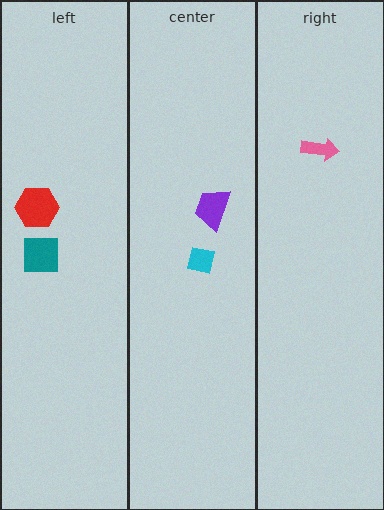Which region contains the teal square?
The left region.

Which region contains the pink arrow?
The right region.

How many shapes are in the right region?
1.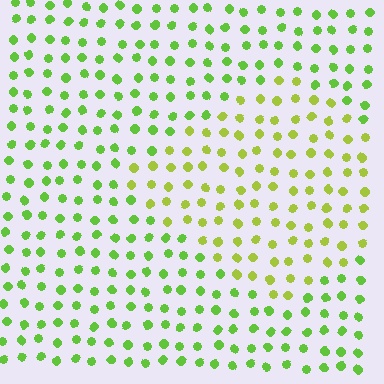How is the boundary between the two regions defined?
The boundary is defined purely by a slight shift in hue (about 28 degrees). Spacing, size, and orientation are identical on both sides.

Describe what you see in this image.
The image is filled with small lime elements in a uniform arrangement. A diamond-shaped region is visible where the elements are tinted to a slightly different hue, forming a subtle color boundary.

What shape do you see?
I see a diamond.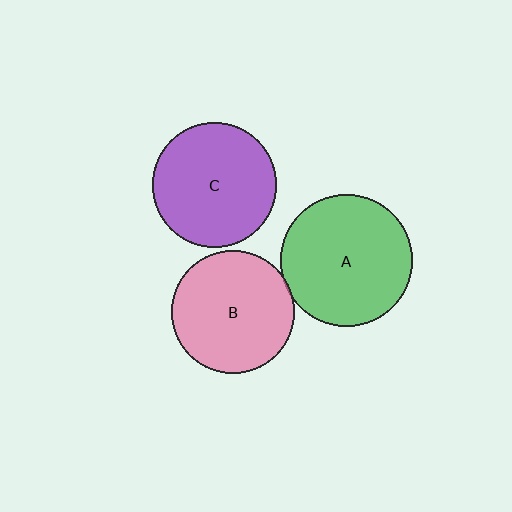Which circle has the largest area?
Circle A (green).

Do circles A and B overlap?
Yes.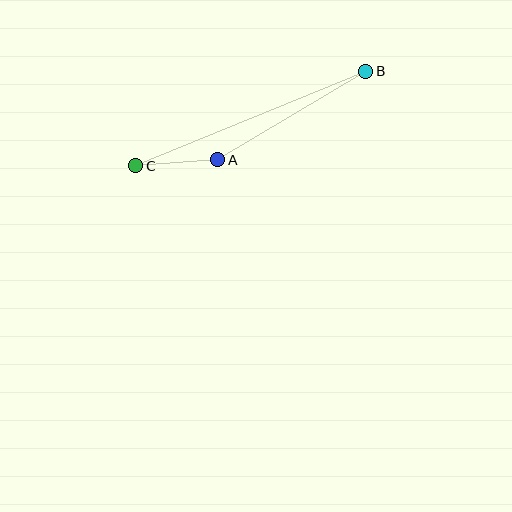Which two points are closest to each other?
Points A and C are closest to each other.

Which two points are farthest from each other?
Points B and C are farthest from each other.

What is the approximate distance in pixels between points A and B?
The distance between A and B is approximately 172 pixels.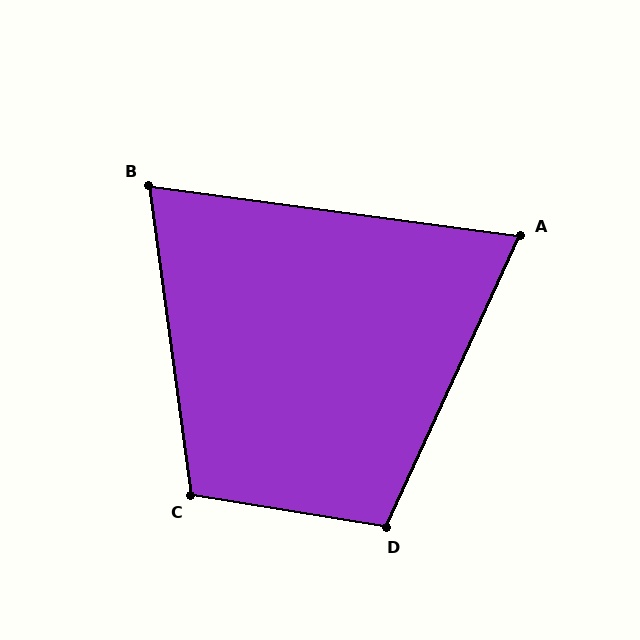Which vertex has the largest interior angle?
C, at approximately 107 degrees.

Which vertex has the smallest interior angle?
A, at approximately 73 degrees.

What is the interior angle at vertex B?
Approximately 75 degrees (acute).